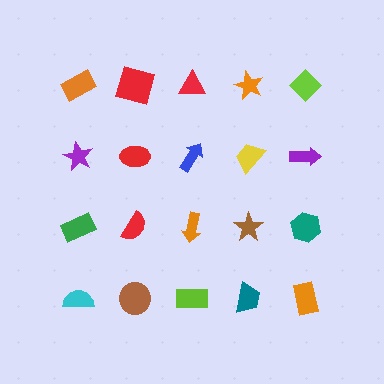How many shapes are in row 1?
5 shapes.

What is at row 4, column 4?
A teal trapezoid.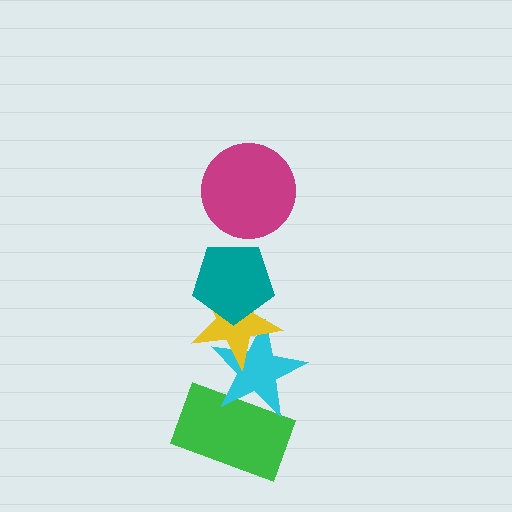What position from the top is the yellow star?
The yellow star is 3rd from the top.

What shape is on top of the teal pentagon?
The magenta circle is on top of the teal pentagon.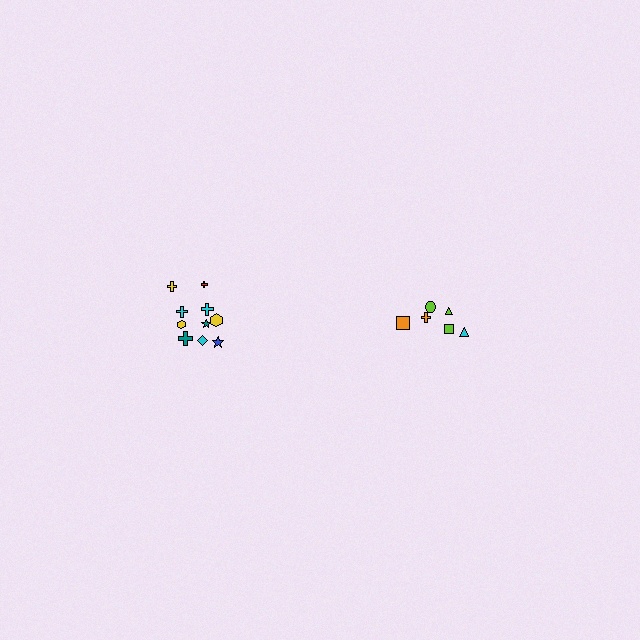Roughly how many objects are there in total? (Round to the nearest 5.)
Roughly 15 objects in total.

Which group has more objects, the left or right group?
The left group.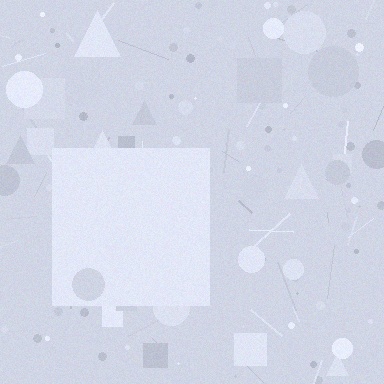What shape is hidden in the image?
A square is hidden in the image.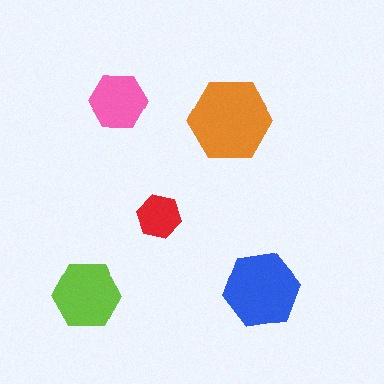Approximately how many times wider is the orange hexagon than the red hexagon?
About 2 times wider.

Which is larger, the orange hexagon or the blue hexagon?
The orange one.